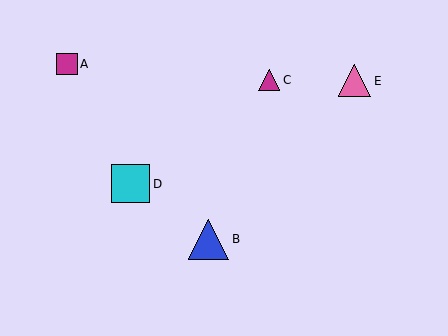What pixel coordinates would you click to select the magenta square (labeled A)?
Click at (67, 64) to select the magenta square A.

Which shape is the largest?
The blue triangle (labeled B) is the largest.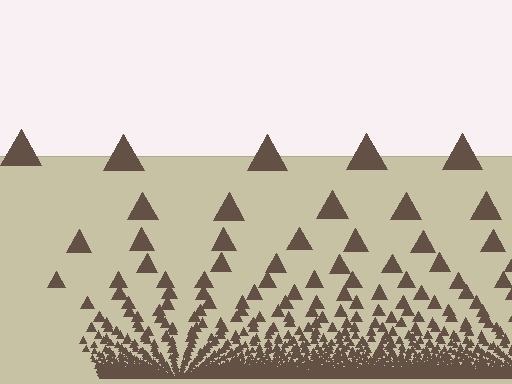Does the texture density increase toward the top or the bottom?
Density increases toward the bottom.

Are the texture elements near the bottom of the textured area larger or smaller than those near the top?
Smaller. The gradient is inverted — elements near the bottom are smaller and denser.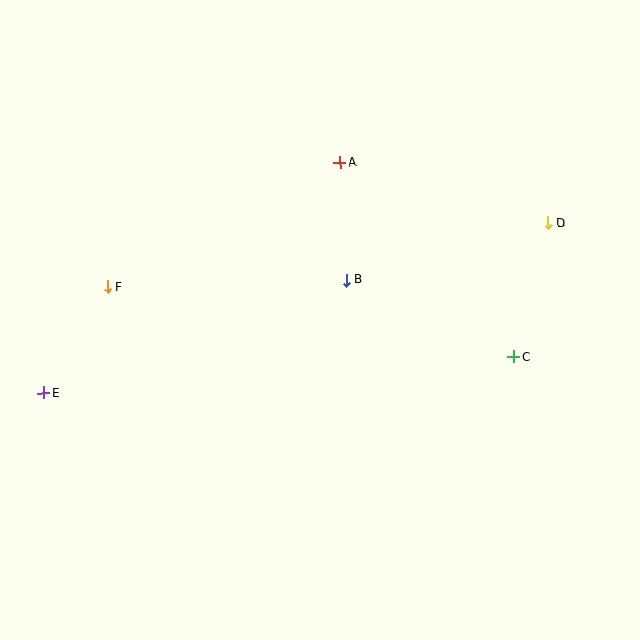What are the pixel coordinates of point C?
Point C is at (514, 356).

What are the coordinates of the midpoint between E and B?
The midpoint between E and B is at (195, 337).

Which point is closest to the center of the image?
Point B at (347, 280) is closest to the center.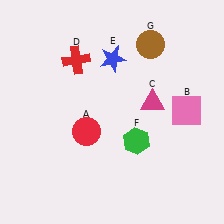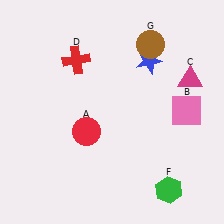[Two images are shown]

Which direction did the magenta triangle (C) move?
The magenta triangle (C) moved right.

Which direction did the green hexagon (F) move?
The green hexagon (F) moved down.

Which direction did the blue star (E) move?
The blue star (E) moved right.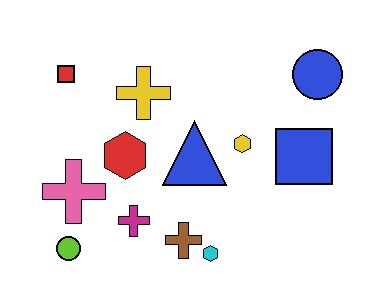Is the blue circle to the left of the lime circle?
No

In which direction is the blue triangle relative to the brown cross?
The blue triangle is above the brown cross.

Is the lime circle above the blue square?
No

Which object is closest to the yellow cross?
The red hexagon is closest to the yellow cross.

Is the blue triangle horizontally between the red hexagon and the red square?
No